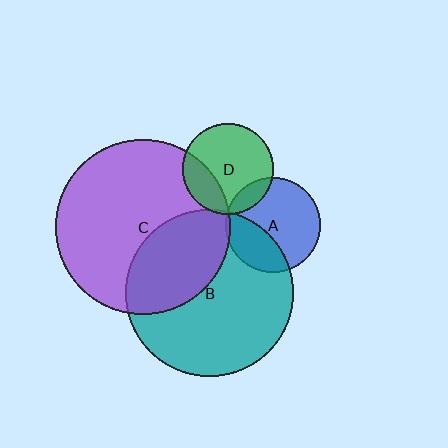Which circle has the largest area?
Circle C (purple).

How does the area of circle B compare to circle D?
Approximately 3.4 times.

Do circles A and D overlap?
Yes.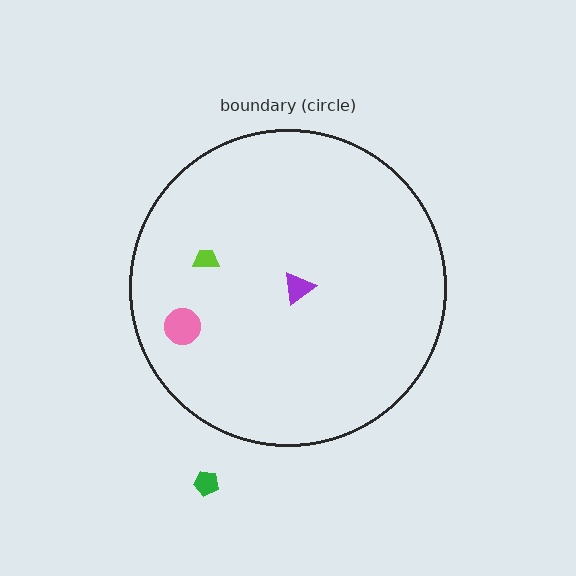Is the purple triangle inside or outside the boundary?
Inside.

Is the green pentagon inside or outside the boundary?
Outside.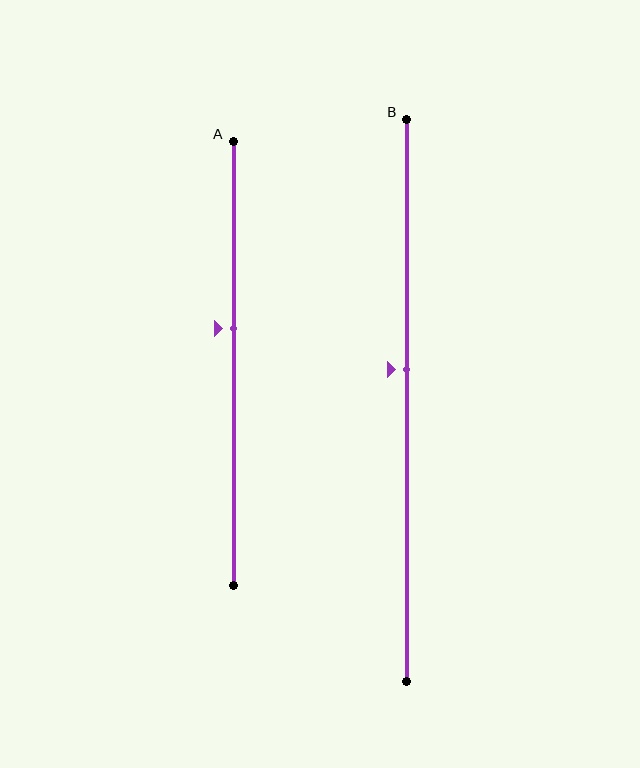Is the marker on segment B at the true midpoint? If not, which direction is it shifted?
No, the marker on segment B is shifted upward by about 5% of the segment length.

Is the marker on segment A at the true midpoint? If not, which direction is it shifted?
No, the marker on segment A is shifted upward by about 8% of the segment length.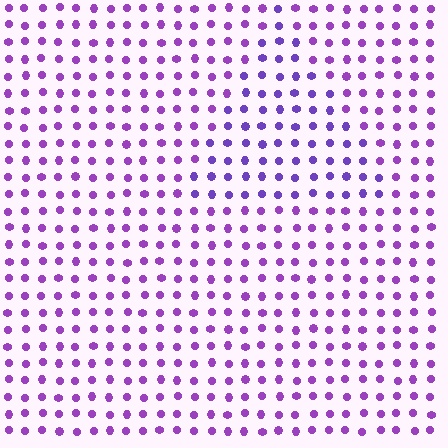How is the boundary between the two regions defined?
The boundary is defined purely by a slight shift in hue (about 21 degrees). Spacing, size, and orientation are identical on both sides.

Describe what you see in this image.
The image is filled with small purple elements in a uniform arrangement. A triangle-shaped region is visible where the elements are tinted to a slightly different hue, forming a subtle color boundary.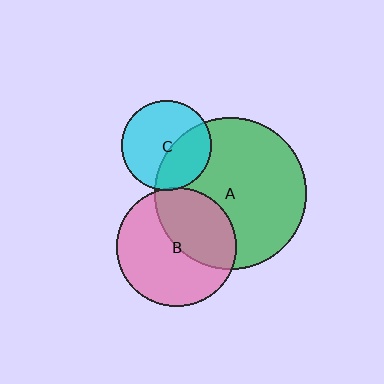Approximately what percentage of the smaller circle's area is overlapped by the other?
Approximately 5%.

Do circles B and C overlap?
Yes.